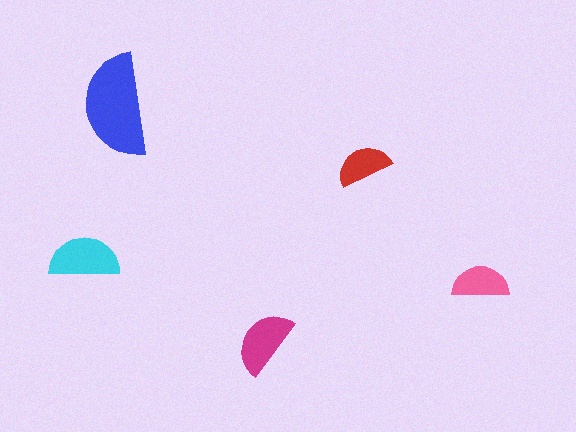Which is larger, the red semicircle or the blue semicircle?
The blue one.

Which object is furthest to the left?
The cyan semicircle is leftmost.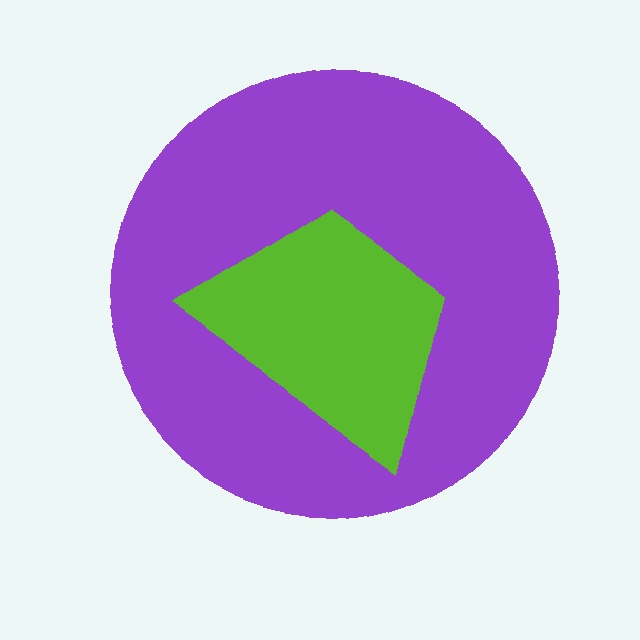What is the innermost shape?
The lime trapezoid.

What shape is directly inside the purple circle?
The lime trapezoid.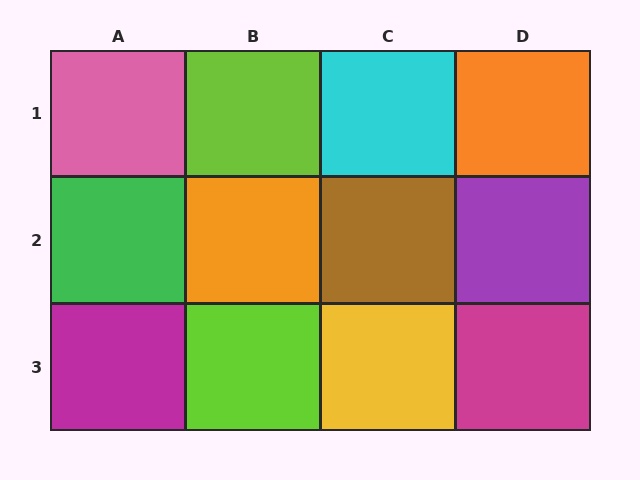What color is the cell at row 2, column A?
Green.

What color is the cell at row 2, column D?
Purple.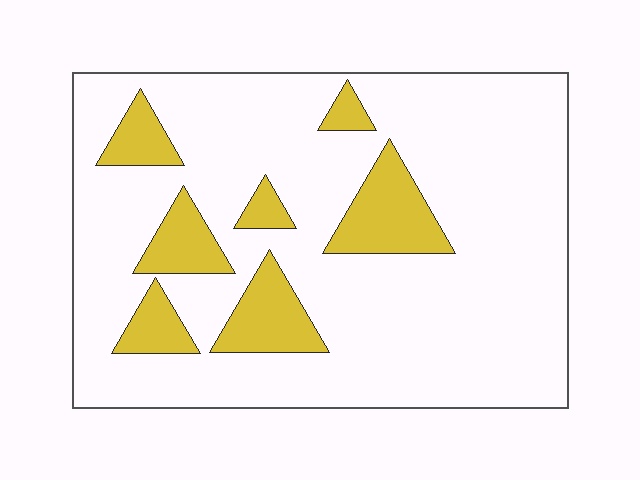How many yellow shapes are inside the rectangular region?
7.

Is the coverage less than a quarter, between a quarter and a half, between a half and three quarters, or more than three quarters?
Less than a quarter.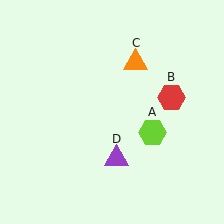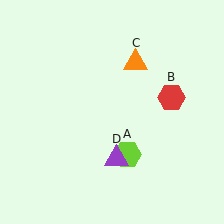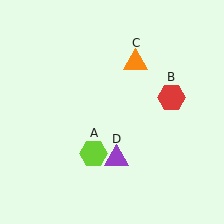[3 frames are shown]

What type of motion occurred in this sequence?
The lime hexagon (object A) rotated clockwise around the center of the scene.